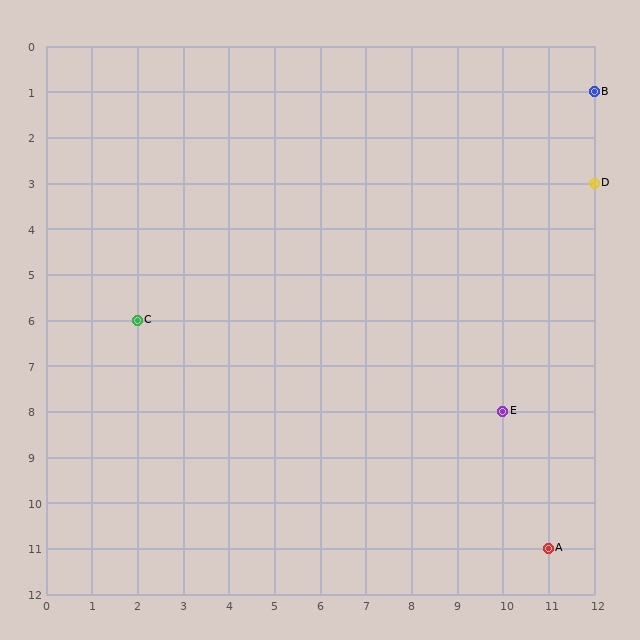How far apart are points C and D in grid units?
Points C and D are 10 columns and 3 rows apart (about 10.4 grid units diagonally).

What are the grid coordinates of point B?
Point B is at grid coordinates (12, 1).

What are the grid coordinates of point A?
Point A is at grid coordinates (11, 11).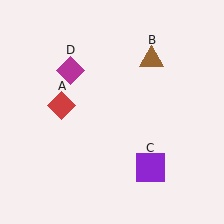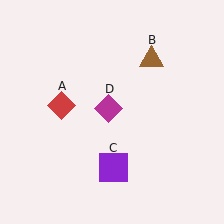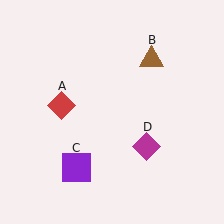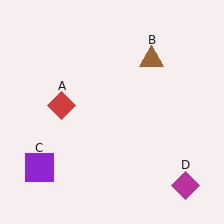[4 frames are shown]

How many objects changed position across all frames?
2 objects changed position: purple square (object C), magenta diamond (object D).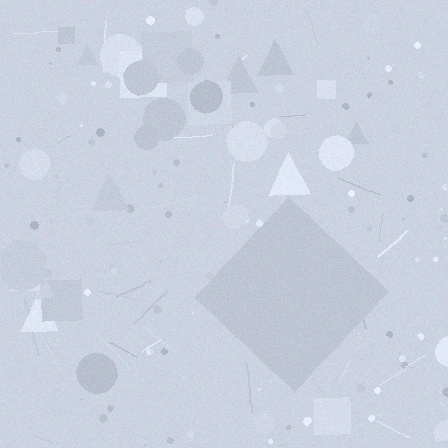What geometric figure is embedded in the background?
A diamond is embedded in the background.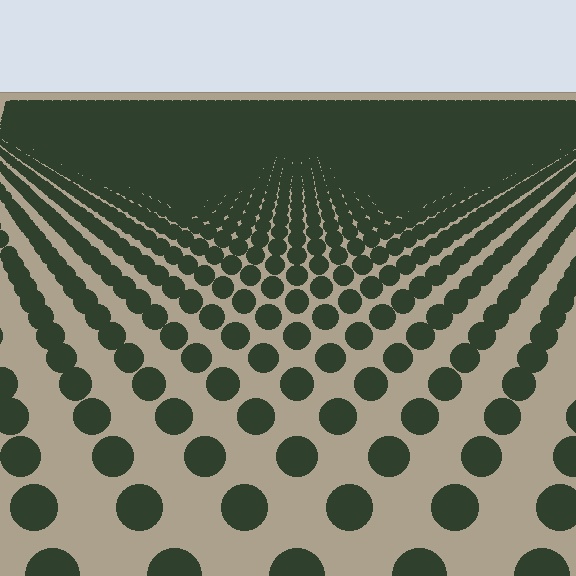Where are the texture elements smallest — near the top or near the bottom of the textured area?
Near the top.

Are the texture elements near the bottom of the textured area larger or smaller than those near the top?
Larger. Near the bottom, elements are closer to the viewer and appear at a bigger on-screen size.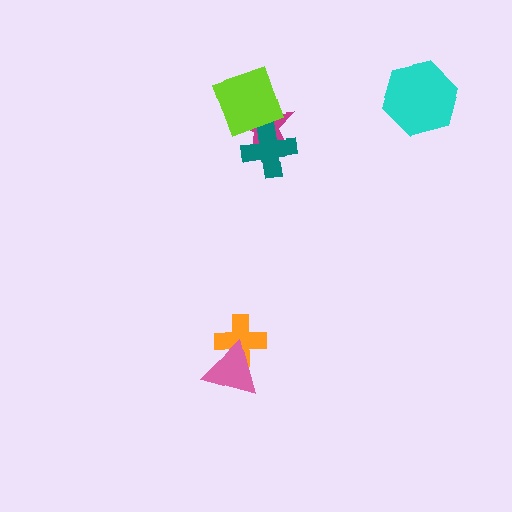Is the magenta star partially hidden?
Yes, it is partially covered by another shape.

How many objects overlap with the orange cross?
1 object overlaps with the orange cross.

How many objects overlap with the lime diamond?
2 objects overlap with the lime diamond.